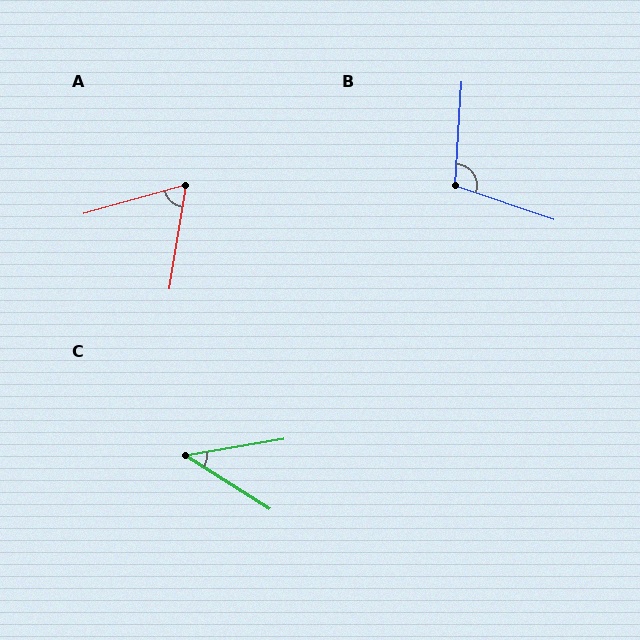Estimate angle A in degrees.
Approximately 65 degrees.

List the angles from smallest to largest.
C (42°), A (65°), B (105°).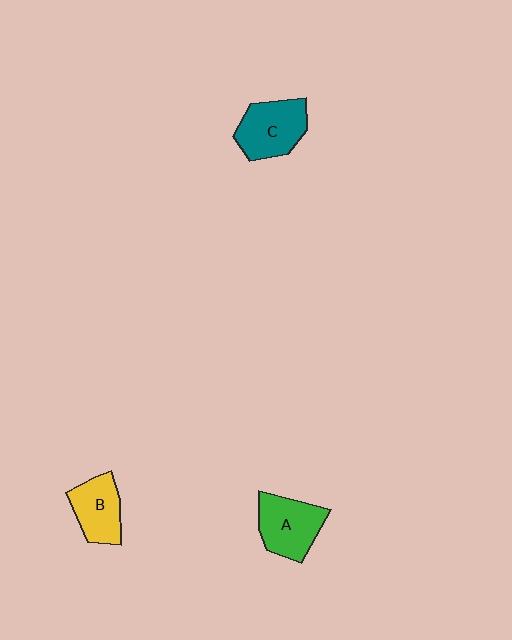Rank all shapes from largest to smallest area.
From largest to smallest: C (teal), A (green), B (yellow).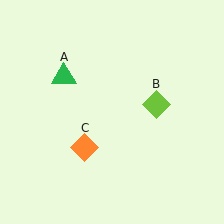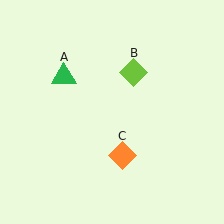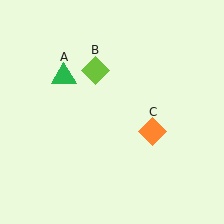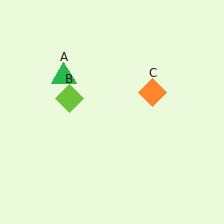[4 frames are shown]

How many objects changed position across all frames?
2 objects changed position: lime diamond (object B), orange diamond (object C).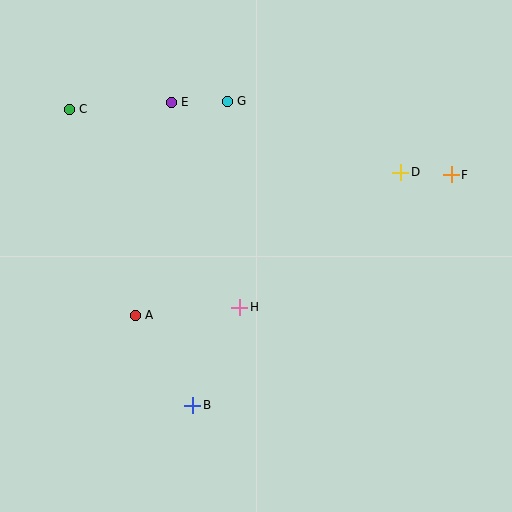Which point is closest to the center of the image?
Point H at (240, 307) is closest to the center.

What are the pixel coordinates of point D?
Point D is at (401, 172).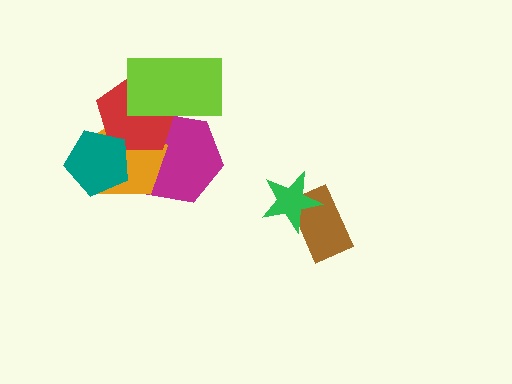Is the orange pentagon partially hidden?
Yes, it is partially covered by another shape.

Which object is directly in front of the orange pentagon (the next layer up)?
The red pentagon is directly in front of the orange pentagon.